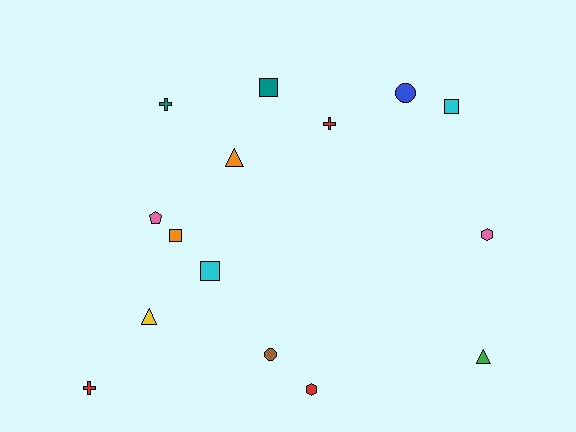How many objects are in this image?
There are 15 objects.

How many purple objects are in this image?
There are no purple objects.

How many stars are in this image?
There are no stars.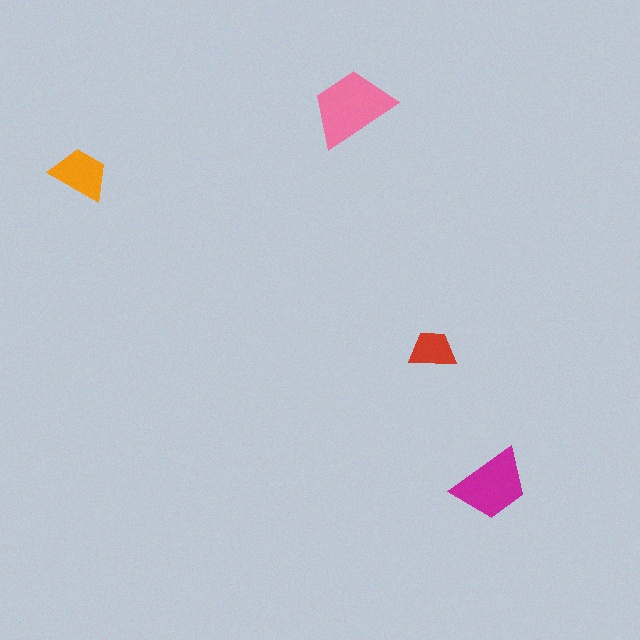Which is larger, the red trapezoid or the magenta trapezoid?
The magenta one.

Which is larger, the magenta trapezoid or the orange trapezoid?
The magenta one.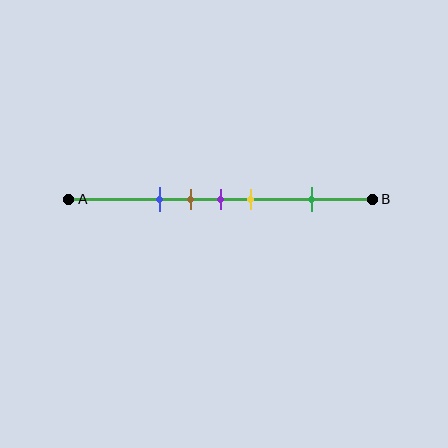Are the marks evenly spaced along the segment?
No, the marks are not evenly spaced.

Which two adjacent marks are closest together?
The brown and purple marks are the closest adjacent pair.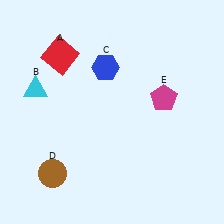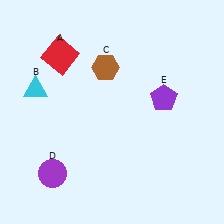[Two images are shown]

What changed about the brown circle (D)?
In Image 1, D is brown. In Image 2, it changed to purple.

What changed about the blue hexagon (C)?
In Image 1, C is blue. In Image 2, it changed to brown.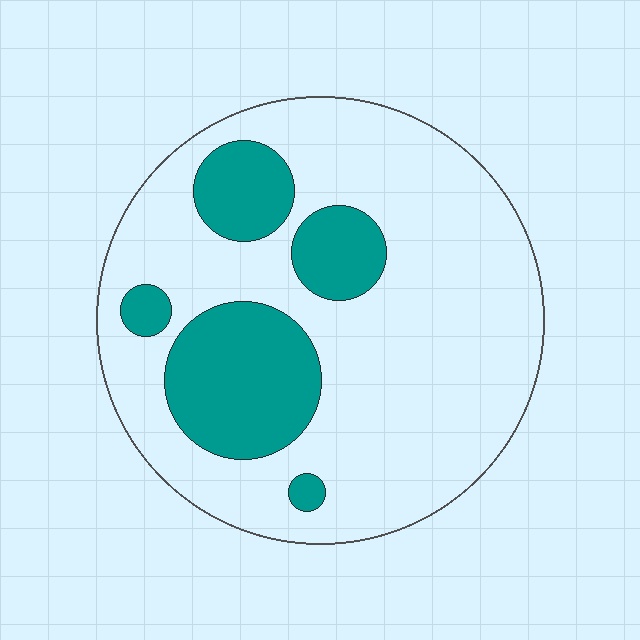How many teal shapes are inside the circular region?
5.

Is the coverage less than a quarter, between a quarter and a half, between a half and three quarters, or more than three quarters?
Less than a quarter.